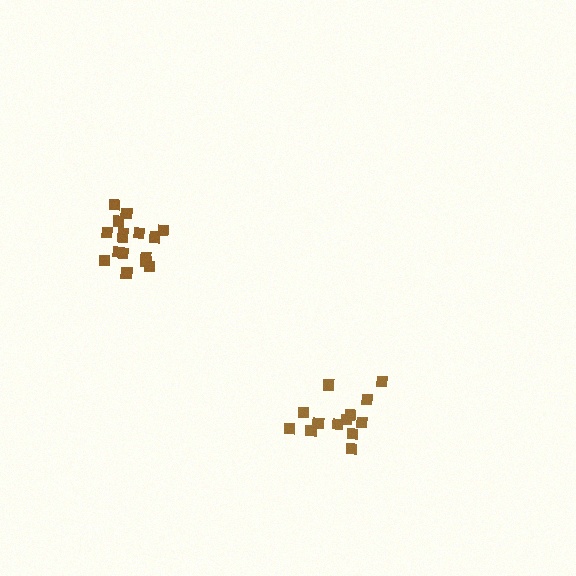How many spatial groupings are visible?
There are 2 spatial groupings.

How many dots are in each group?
Group 1: 16 dots, Group 2: 13 dots (29 total).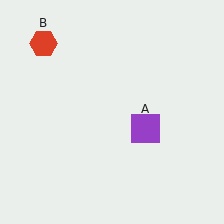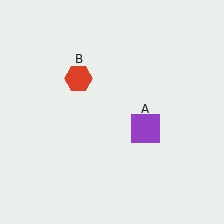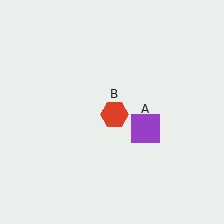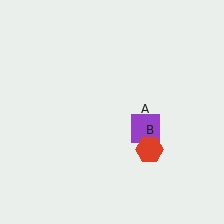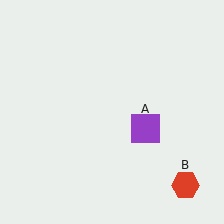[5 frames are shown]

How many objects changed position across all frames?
1 object changed position: red hexagon (object B).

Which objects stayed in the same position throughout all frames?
Purple square (object A) remained stationary.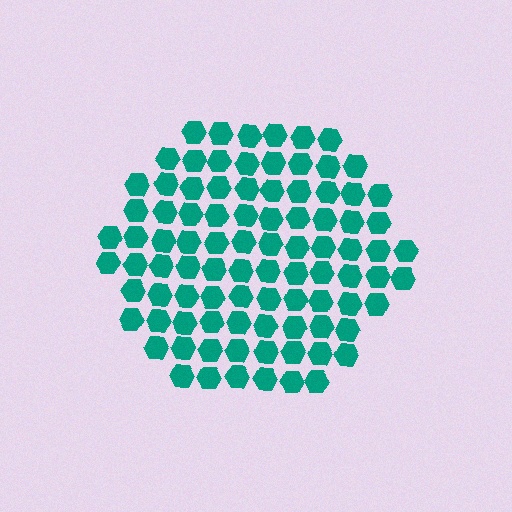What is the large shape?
The large shape is a hexagon.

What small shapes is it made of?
It is made of small hexagons.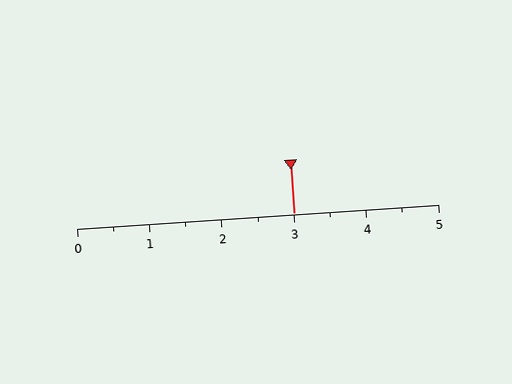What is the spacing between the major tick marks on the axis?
The major ticks are spaced 1 apart.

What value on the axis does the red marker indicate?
The marker indicates approximately 3.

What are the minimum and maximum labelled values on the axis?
The axis runs from 0 to 5.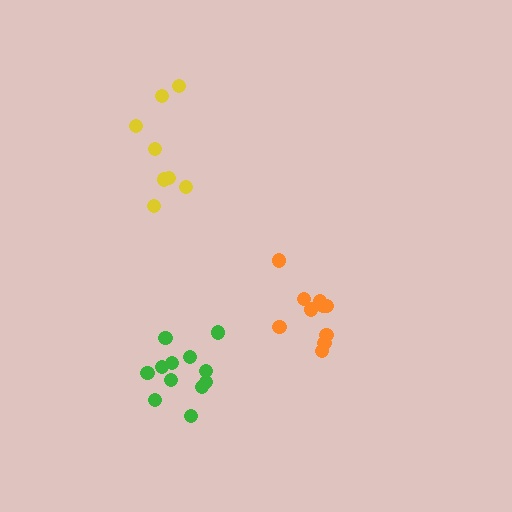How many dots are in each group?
Group 1: 8 dots, Group 2: 12 dots, Group 3: 10 dots (30 total).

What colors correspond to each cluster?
The clusters are colored: yellow, green, orange.